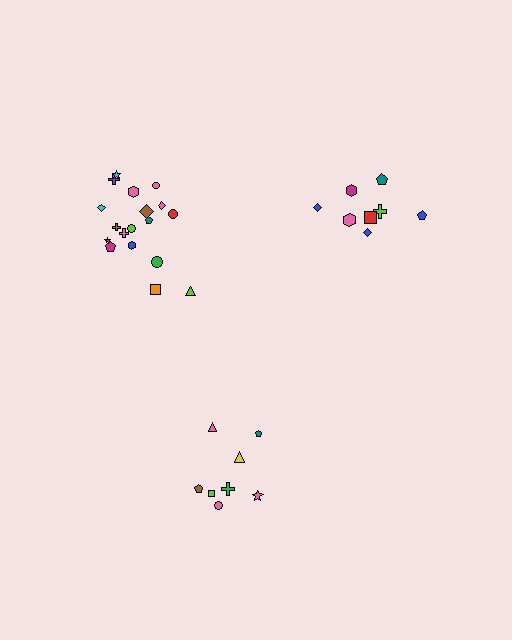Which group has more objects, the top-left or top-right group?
The top-left group.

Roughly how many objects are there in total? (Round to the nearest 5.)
Roughly 35 objects in total.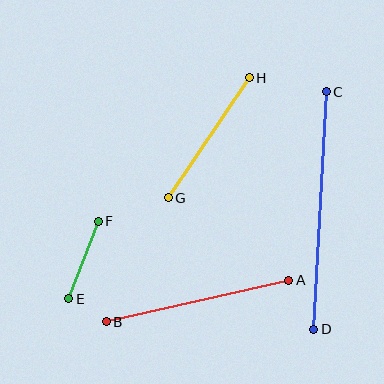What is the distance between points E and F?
The distance is approximately 83 pixels.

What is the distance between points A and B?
The distance is approximately 187 pixels.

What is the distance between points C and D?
The distance is approximately 238 pixels.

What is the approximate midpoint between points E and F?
The midpoint is at approximately (84, 260) pixels.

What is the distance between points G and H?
The distance is approximately 145 pixels.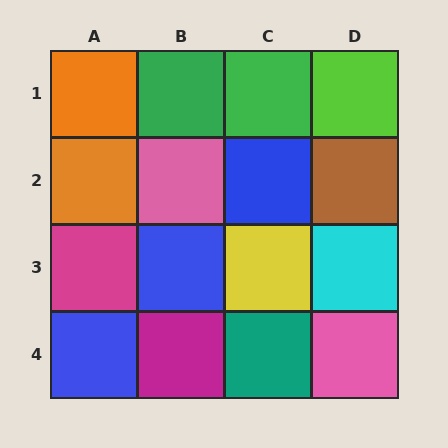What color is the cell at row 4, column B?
Magenta.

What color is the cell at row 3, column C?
Yellow.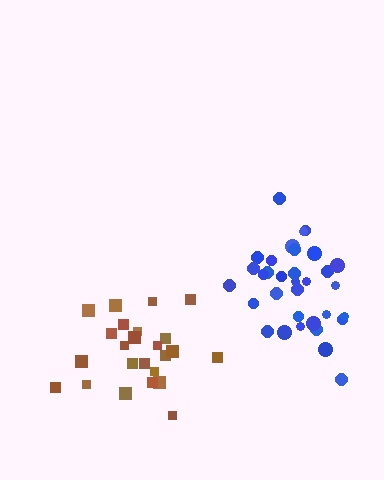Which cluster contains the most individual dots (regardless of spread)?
Blue (33).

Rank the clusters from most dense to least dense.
blue, brown.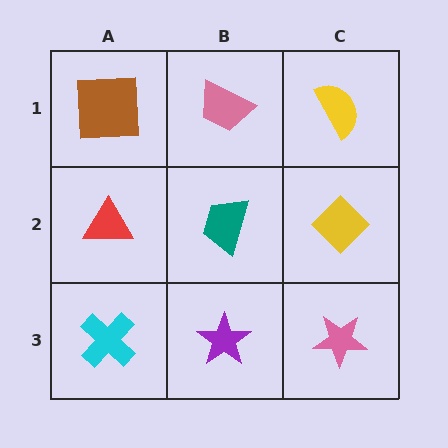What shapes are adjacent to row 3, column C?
A yellow diamond (row 2, column C), a purple star (row 3, column B).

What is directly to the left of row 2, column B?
A red triangle.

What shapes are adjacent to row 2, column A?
A brown square (row 1, column A), a cyan cross (row 3, column A), a teal trapezoid (row 2, column B).